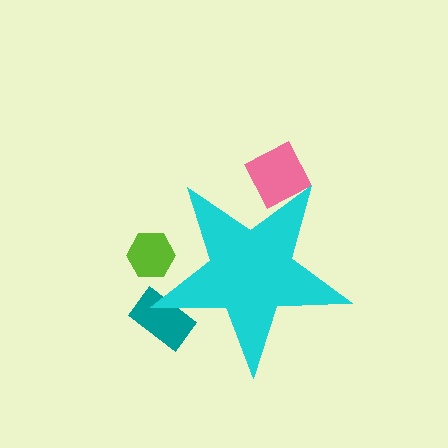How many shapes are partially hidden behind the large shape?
3 shapes are partially hidden.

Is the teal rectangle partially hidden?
Yes, the teal rectangle is partially hidden behind the cyan star.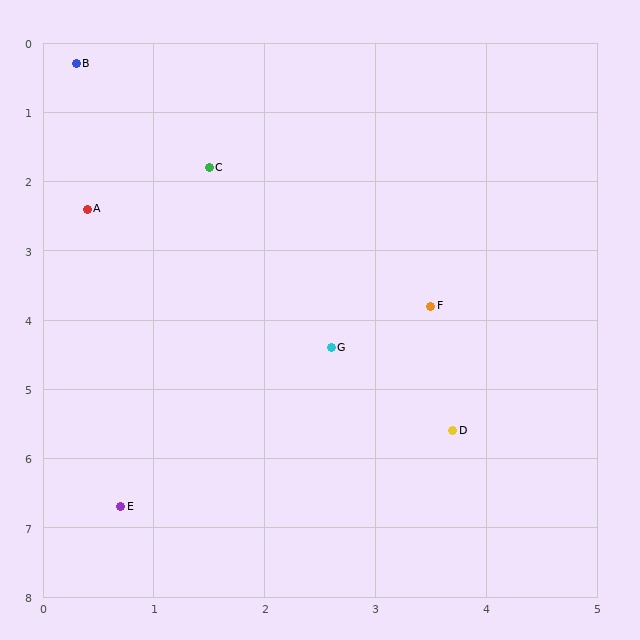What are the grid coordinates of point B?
Point B is at approximately (0.3, 0.3).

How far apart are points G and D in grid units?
Points G and D are about 1.6 grid units apart.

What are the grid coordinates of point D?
Point D is at approximately (3.7, 5.6).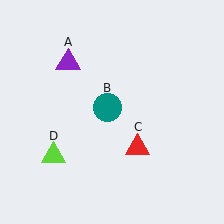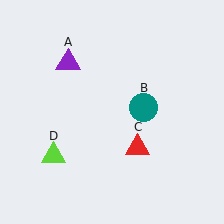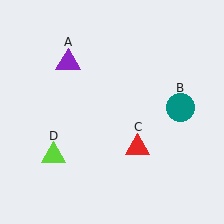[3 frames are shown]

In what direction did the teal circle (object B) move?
The teal circle (object B) moved right.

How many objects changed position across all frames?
1 object changed position: teal circle (object B).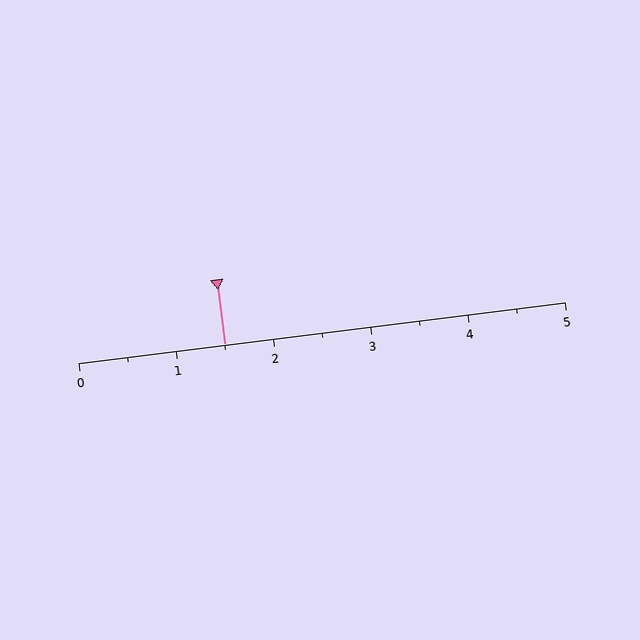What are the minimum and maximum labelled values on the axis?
The axis runs from 0 to 5.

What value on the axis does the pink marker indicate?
The marker indicates approximately 1.5.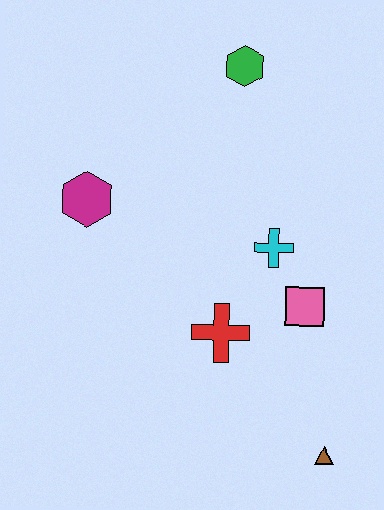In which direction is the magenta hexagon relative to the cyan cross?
The magenta hexagon is to the left of the cyan cross.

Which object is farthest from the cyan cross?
The brown triangle is farthest from the cyan cross.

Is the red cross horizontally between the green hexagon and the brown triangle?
No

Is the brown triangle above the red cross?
No